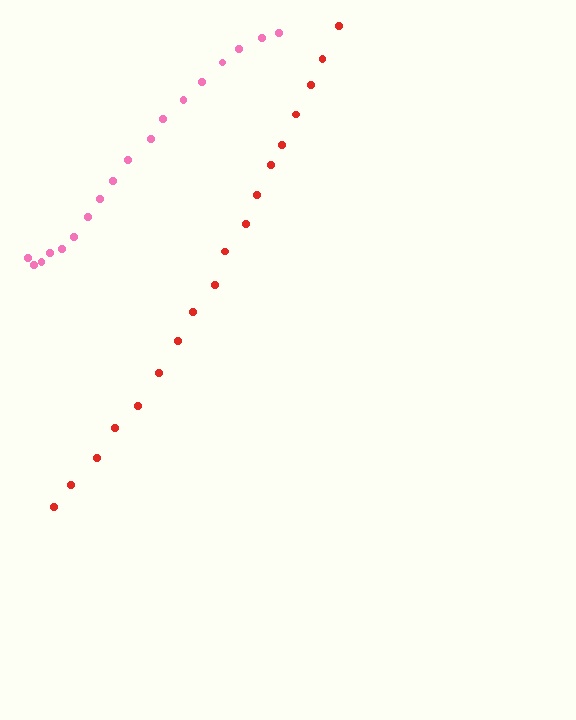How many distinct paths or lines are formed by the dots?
There are 2 distinct paths.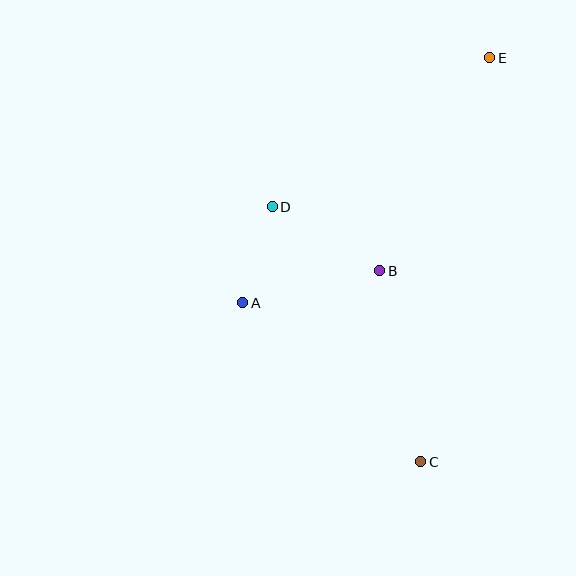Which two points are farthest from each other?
Points C and E are farthest from each other.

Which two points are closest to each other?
Points A and D are closest to each other.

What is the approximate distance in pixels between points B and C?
The distance between B and C is approximately 195 pixels.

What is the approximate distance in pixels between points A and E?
The distance between A and E is approximately 348 pixels.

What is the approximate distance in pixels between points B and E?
The distance between B and E is approximately 240 pixels.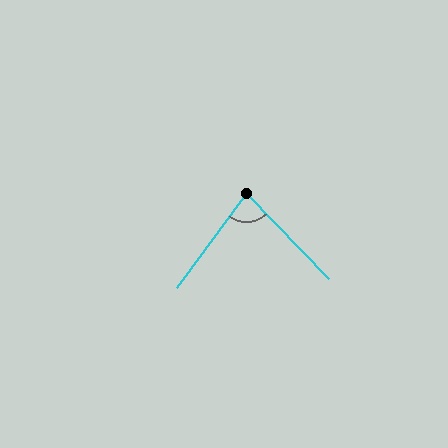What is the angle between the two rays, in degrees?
Approximately 80 degrees.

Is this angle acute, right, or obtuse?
It is acute.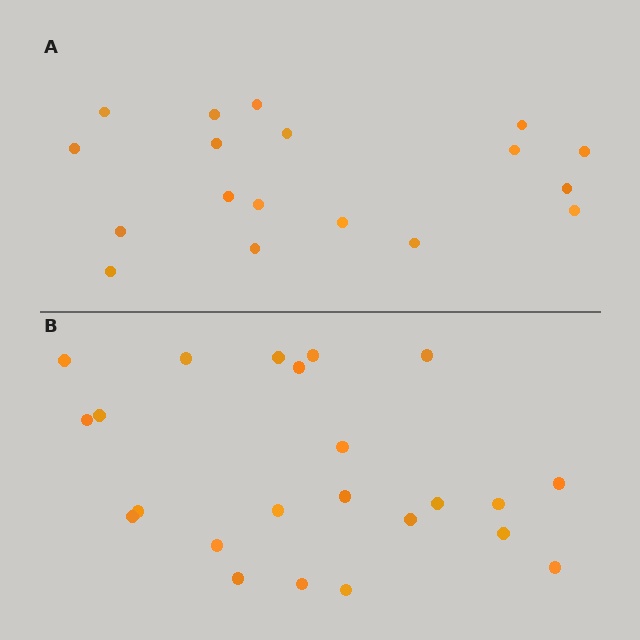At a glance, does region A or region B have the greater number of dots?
Region B (the bottom region) has more dots.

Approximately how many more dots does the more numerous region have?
Region B has about 5 more dots than region A.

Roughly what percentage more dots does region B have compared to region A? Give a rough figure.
About 30% more.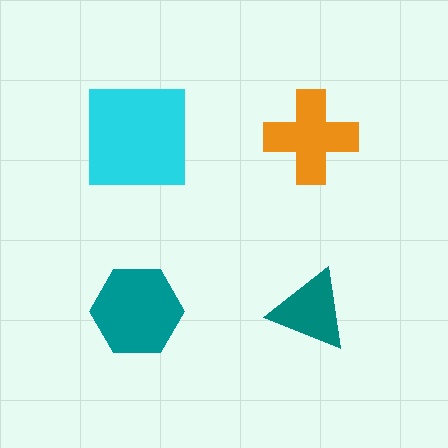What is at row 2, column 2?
A teal triangle.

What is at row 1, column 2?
An orange cross.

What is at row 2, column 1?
A teal hexagon.